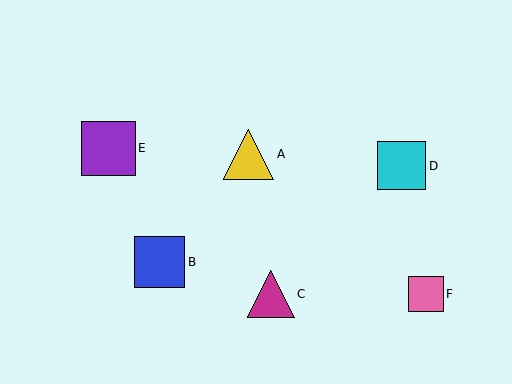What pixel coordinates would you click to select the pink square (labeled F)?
Click at (426, 294) to select the pink square F.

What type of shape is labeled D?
Shape D is a cyan square.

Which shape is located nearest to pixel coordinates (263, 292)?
The magenta triangle (labeled C) at (271, 294) is nearest to that location.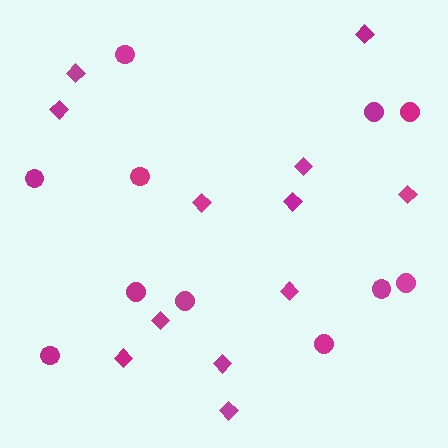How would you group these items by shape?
There are 2 groups: one group of circles (11) and one group of diamonds (12).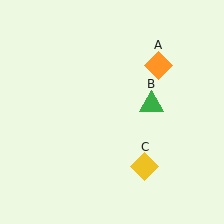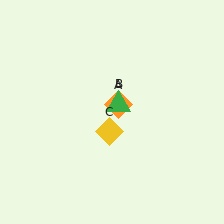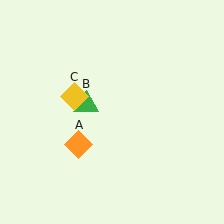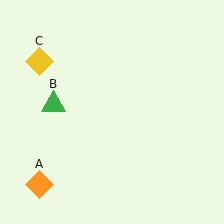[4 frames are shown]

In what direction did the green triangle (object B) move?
The green triangle (object B) moved left.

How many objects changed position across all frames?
3 objects changed position: orange diamond (object A), green triangle (object B), yellow diamond (object C).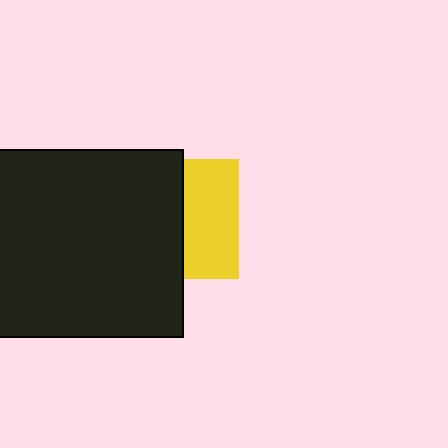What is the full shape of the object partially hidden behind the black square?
The partially hidden object is a yellow square.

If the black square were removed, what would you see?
You would see the complete yellow square.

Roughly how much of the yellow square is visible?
About half of it is visible (roughly 47%).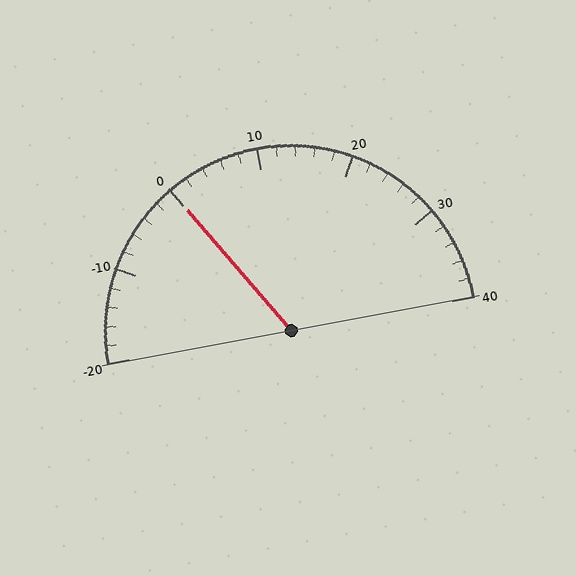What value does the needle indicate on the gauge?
The needle indicates approximately 0.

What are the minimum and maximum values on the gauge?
The gauge ranges from -20 to 40.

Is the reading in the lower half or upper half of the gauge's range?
The reading is in the lower half of the range (-20 to 40).